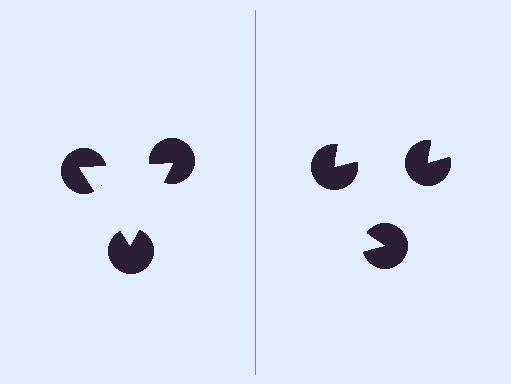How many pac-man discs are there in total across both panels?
6 — 3 on each side.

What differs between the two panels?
The pac-man discs are positioned identically on both sides; only the wedge orientations differ. On the left they align to a triangle; on the right they are misaligned.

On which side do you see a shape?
An illusory triangle appears on the left side. On the right side the wedge cuts are rotated, so no coherent shape forms.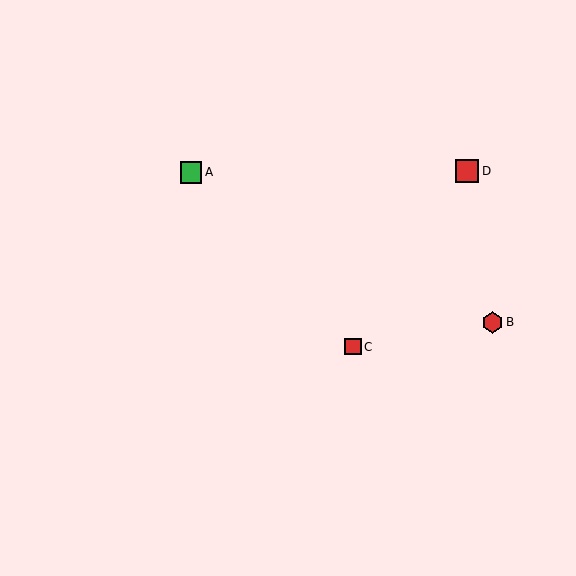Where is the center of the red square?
The center of the red square is at (467, 171).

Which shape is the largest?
The red square (labeled D) is the largest.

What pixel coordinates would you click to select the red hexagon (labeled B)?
Click at (493, 322) to select the red hexagon B.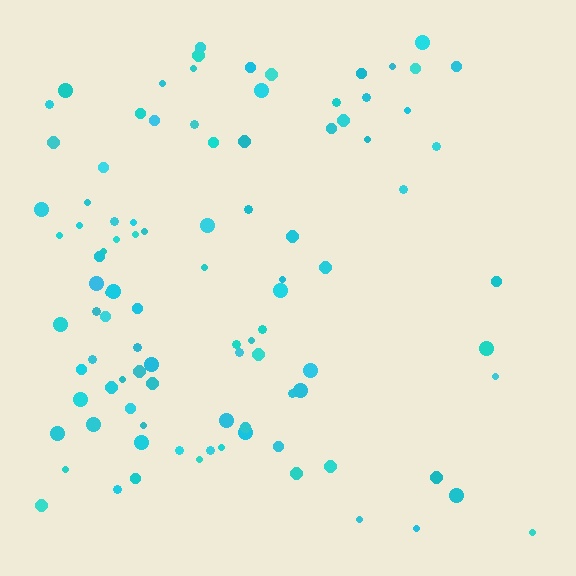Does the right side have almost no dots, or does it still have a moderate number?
Still a moderate number, just noticeably fewer than the left.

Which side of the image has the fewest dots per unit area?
The right.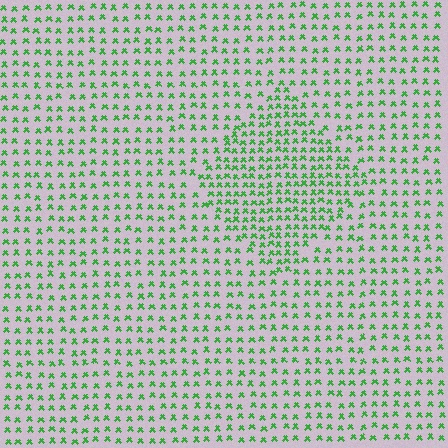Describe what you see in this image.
The image contains small green elements arranged at two different densities. A diamond-shaped region is visible where the elements are more densely packed than the surrounding area.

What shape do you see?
I see a diamond.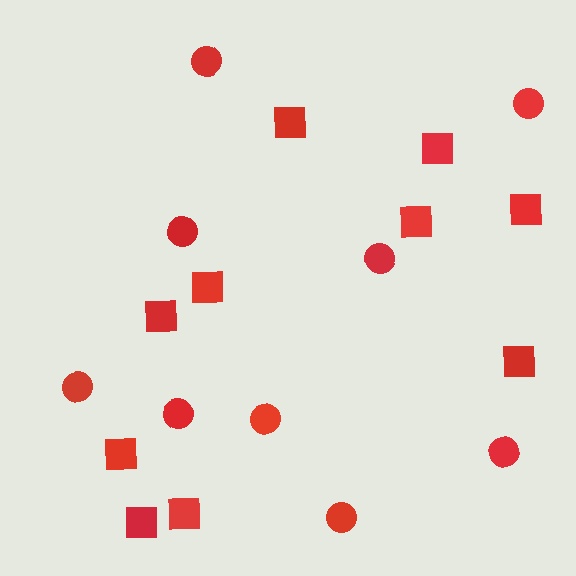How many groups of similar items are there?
There are 2 groups: one group of circles (9) and one group of squares (10).